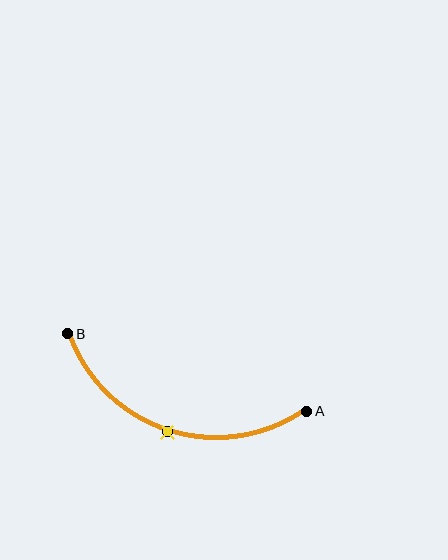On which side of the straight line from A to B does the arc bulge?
The arc bulges below the straight line connecting A and B.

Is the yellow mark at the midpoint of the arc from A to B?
Yes. The yellow mark lies on the arc at equal arc-length from both A and B — it is the arc midpoint.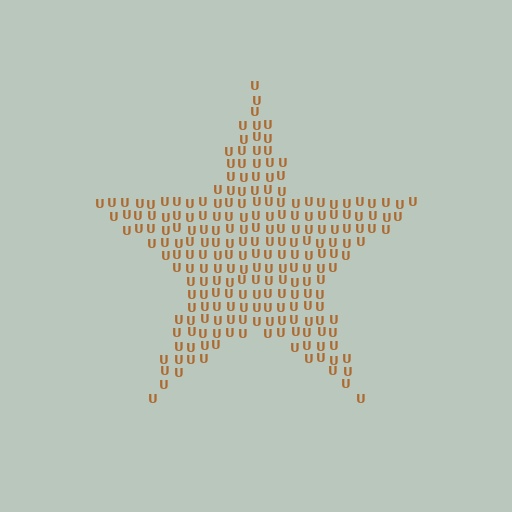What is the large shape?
The large shape is a star.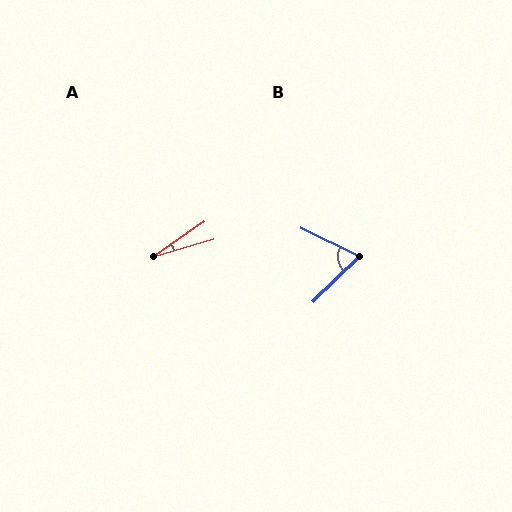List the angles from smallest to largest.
A (18°), B (70°).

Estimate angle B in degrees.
Approximately 70 degrees.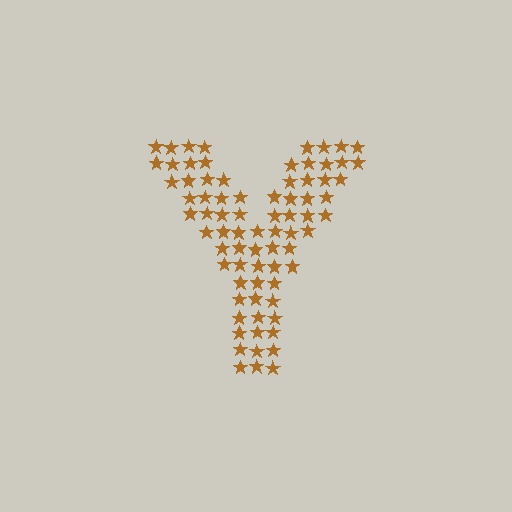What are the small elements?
The small elements are stars.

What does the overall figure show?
The overall figure shows the letter Y.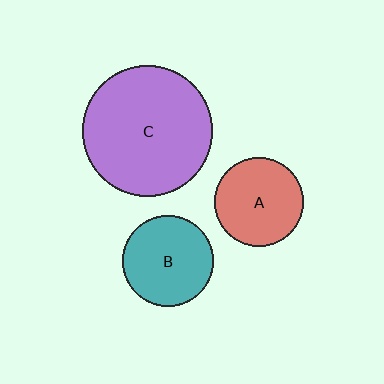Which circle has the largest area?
Circle C (purple).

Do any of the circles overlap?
No, none of the circles overlap.